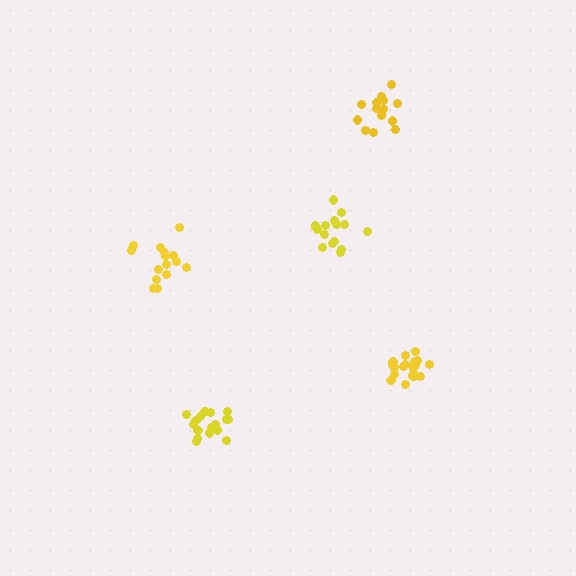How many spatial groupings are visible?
There are 5 spatial groupings.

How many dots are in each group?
Group 1: 16 dots, Group 2: 20 dots, Group 3: 15 dots, Group 4: 15 dots, Group 5: 17 dots (83 total).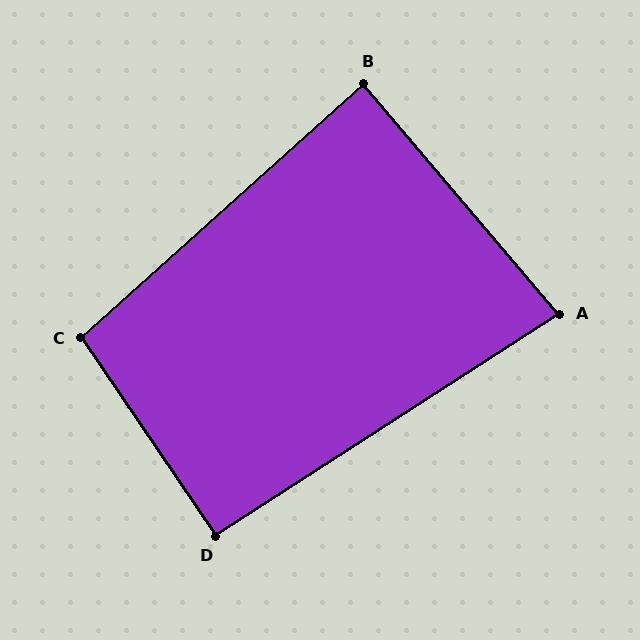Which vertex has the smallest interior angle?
A, at approximately 82 degrees.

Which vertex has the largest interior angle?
C, at approximately 98 degrees.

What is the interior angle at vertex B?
Approximately 89 degrees (approximately right).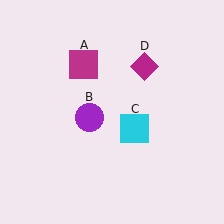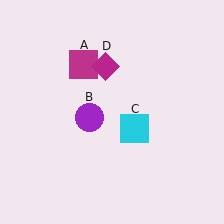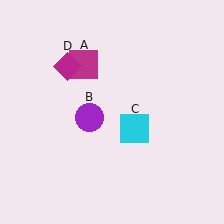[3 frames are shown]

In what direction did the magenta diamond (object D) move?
The magenta diamond (object D) moved left.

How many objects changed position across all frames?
1 object changed position: magenta diamond (object D).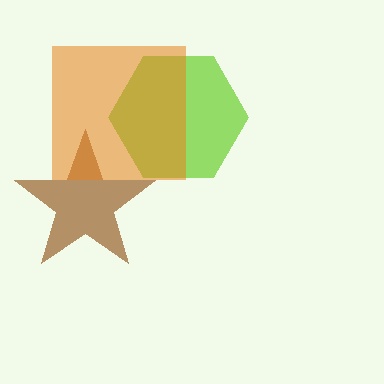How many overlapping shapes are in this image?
There are 3 overlapping shapes in the image.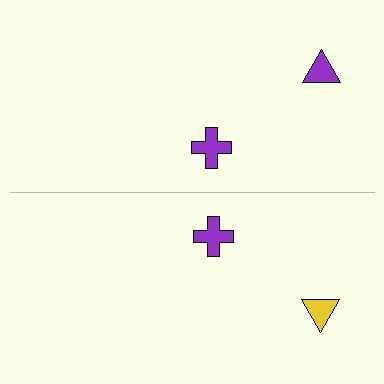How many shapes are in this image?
There are 4 shapes in this image.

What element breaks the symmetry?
The yellow triangle on the bottom side breaks the symmetry — its mirror counterpart is purple.